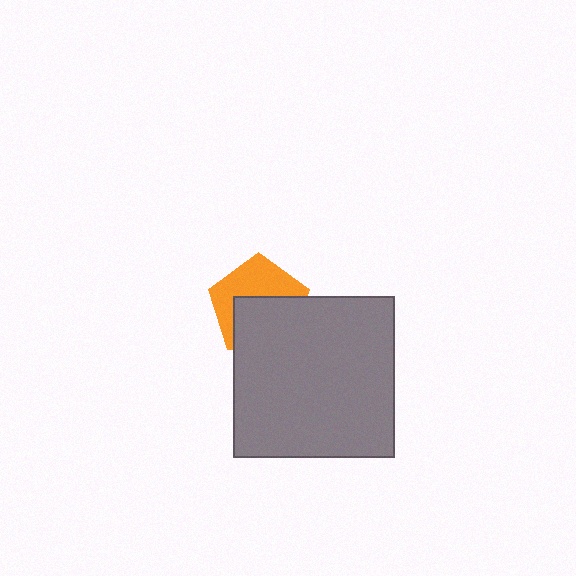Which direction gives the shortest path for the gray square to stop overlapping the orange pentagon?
Moving down gives the shortest separation.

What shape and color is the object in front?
The object in front is a gray square.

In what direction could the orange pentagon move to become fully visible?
The orange pentagon could move up. That would shift it out from behind the gray square entirely.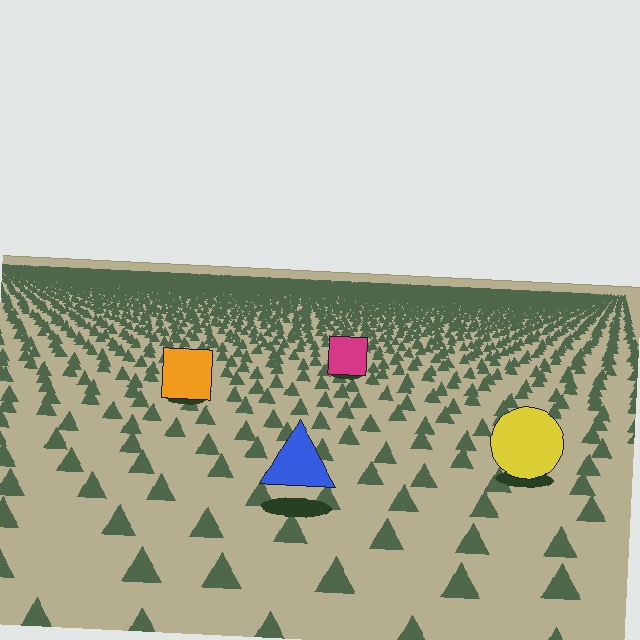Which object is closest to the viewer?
The blue triangle is closest. The texture marks near it are larger and more spread out.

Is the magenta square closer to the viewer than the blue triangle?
No. The blue triangle is closer — you can tell from the texture gradient: the ground texture is coarser near it.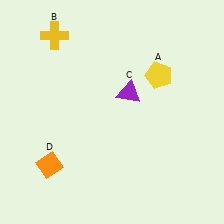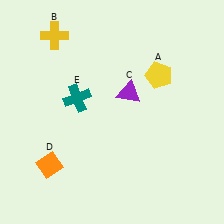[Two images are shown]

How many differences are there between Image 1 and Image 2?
There is 1 difference between the two images.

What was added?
A teal cross (E) was added in Image 2.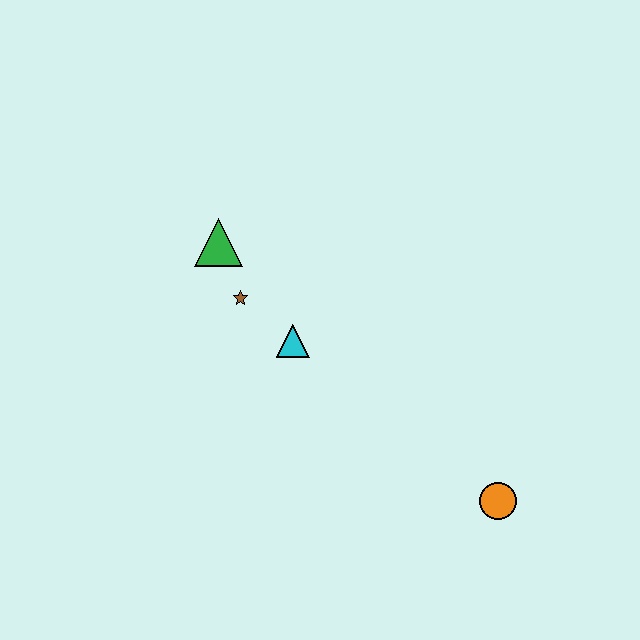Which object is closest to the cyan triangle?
The brown star is closest to the cyan triangle.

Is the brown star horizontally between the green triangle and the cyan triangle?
Yes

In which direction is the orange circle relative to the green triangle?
The orange circle is to the right of the green triangle.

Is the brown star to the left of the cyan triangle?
Yes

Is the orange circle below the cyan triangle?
Yes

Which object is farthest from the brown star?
The orange circle is farthest from the brown star.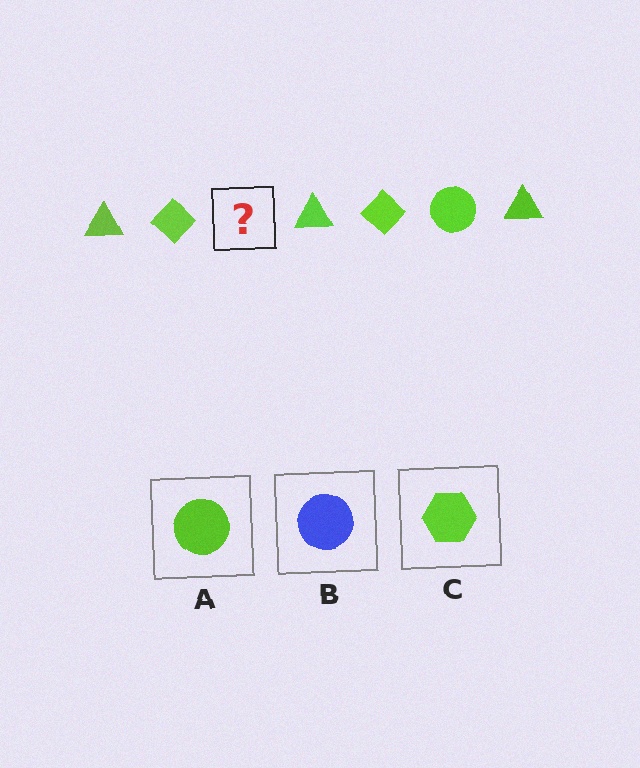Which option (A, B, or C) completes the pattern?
A.